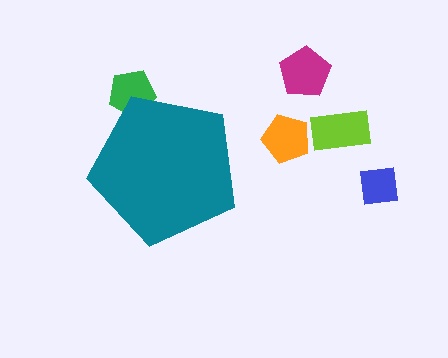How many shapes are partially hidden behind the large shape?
1 shape is partially hidden.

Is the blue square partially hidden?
No, the blue square is fully visible.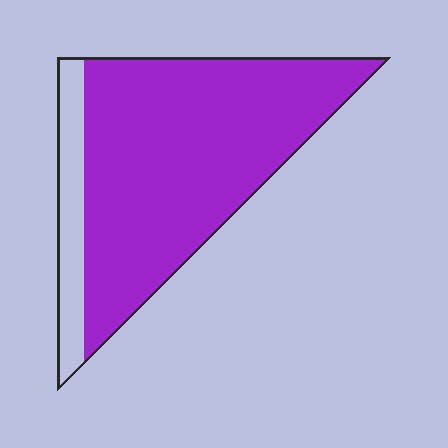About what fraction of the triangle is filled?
About five sixths (5/6).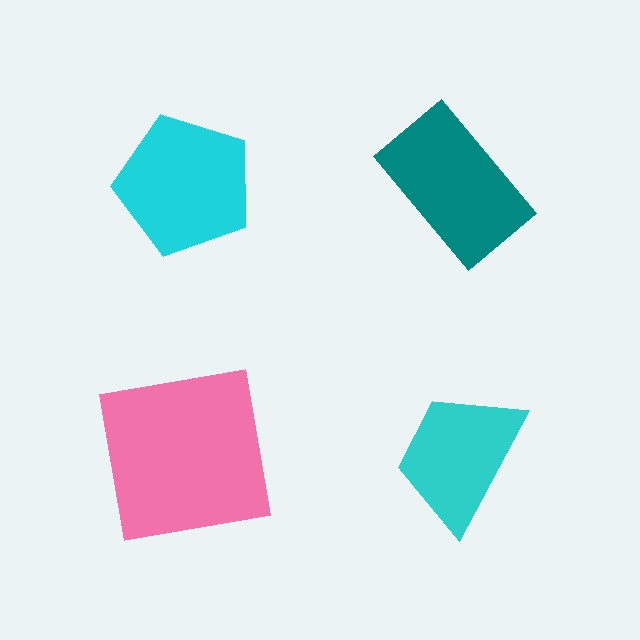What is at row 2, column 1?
A pink square.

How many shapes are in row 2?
2 shapes.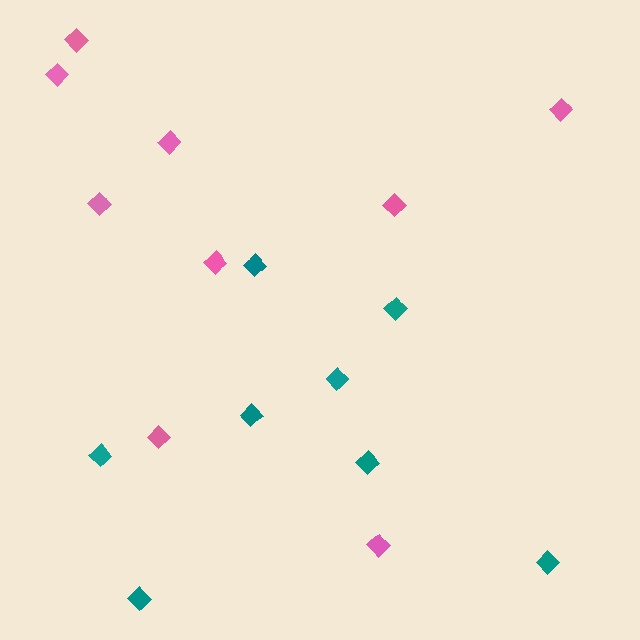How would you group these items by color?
There are 2 groups: one group of pink diamonds (9) and one group of teal diamonds (8).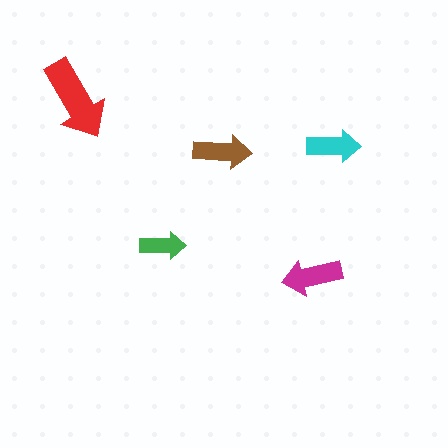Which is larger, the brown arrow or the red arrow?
The red one.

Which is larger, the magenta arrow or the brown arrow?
The magenta one.